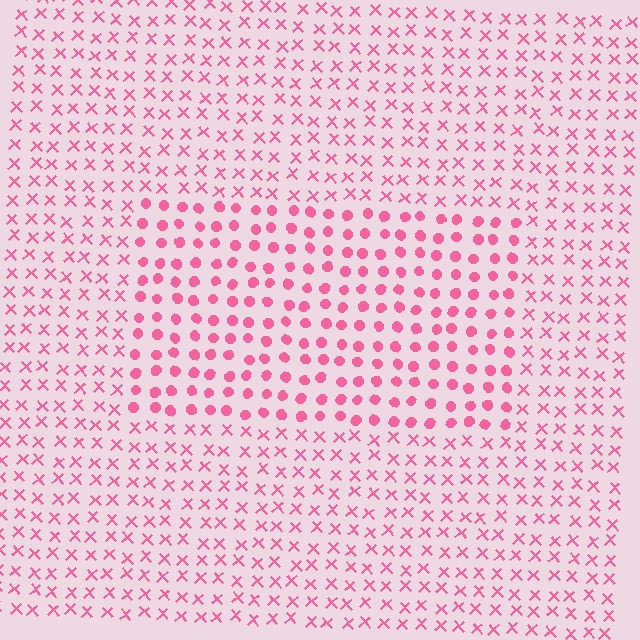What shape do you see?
I see a rectangle.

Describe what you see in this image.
The image is filled with small pink elements arranged in a uniform grid. A rectangle-shaped region contains circles, while the surrounding area contains X marks. The boundary is defined purely by the change in element shape.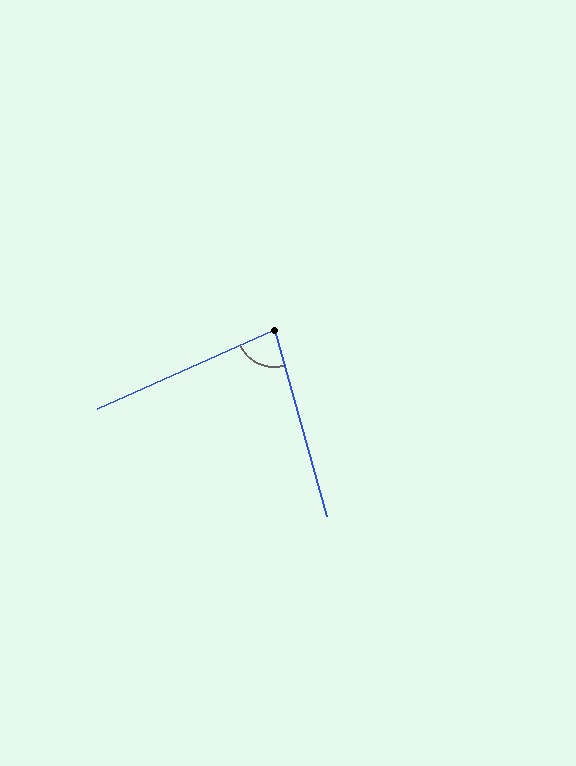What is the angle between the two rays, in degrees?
Approximately 82 degrees.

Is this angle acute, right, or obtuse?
It is acute.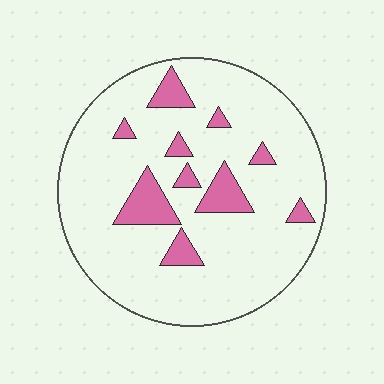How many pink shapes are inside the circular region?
10.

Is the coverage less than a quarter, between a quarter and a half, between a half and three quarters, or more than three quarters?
Less than a quarter.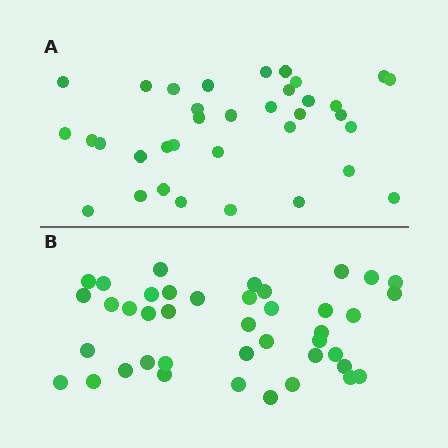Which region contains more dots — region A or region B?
Region B (the bottom region) has more dots.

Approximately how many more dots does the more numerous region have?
Region B has about 6 more dots than region A.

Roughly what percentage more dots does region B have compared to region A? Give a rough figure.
About 15% more.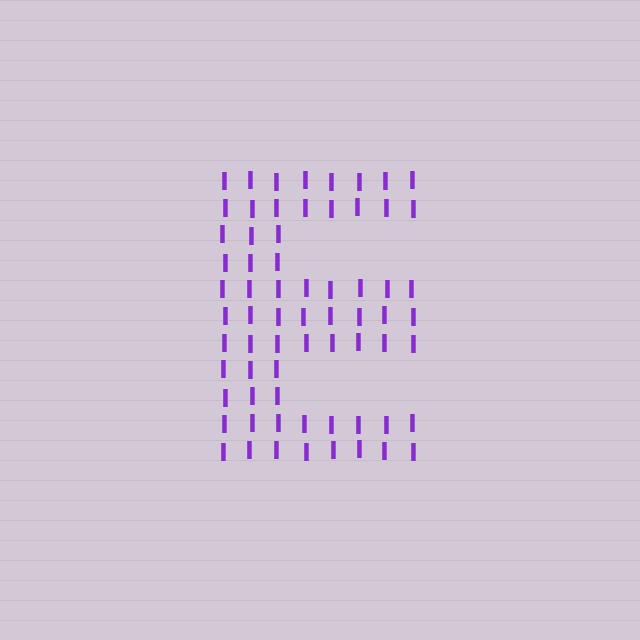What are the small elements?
The small elements are letter I's.